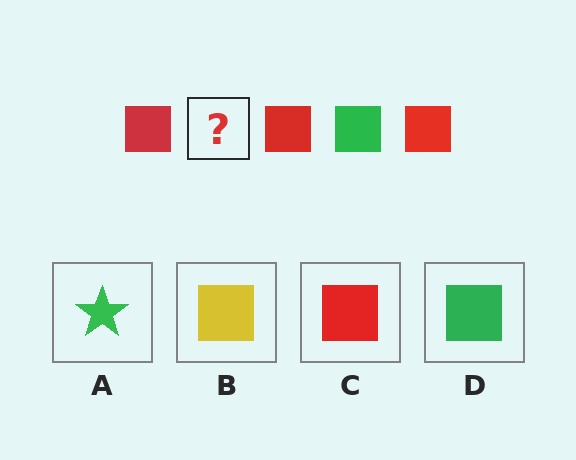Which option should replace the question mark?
Option D.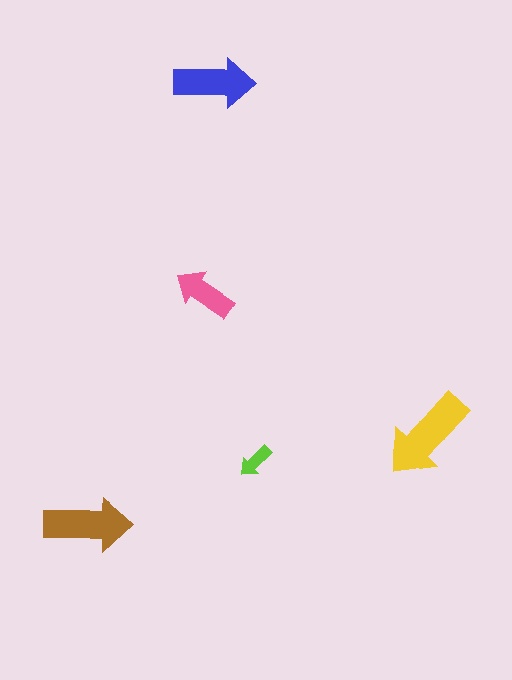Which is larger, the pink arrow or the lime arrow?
The pink one.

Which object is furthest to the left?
The brown arrow is leftmost.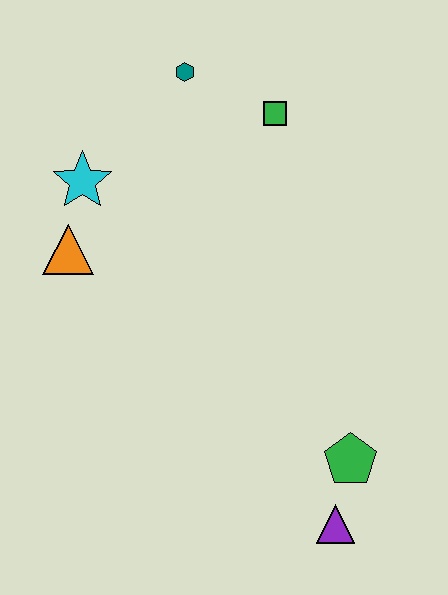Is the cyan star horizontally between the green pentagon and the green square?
No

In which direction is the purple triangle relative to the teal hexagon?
The purple triangle is below the teal hexagon.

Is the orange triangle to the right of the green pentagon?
No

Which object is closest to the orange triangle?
The cyan star is closest to the orange triangle.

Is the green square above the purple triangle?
Yes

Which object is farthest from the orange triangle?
The purple triangle is farthest from the orange triangle.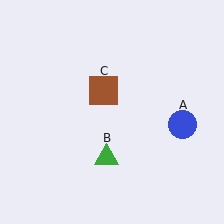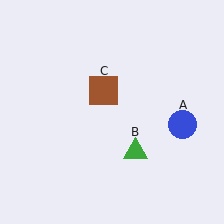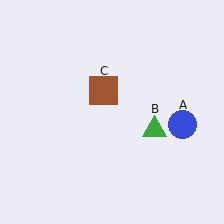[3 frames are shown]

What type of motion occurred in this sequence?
The green triangle (object B) rotated counterclockwise around the center of the scene.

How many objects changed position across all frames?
1 object changed position: green triangle (object B).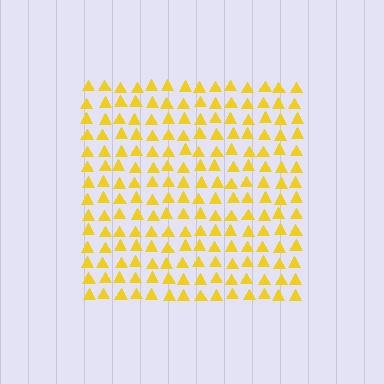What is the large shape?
The large shape is a square.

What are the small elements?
The small elements are triangles.